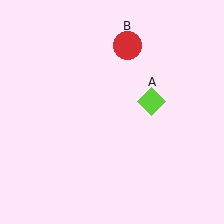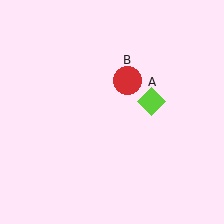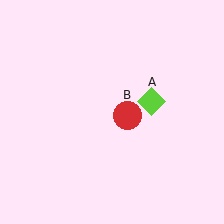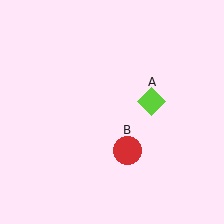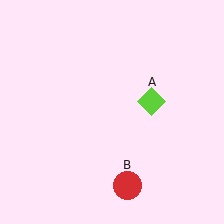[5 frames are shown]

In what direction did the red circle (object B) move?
The red circle (object B) moved down.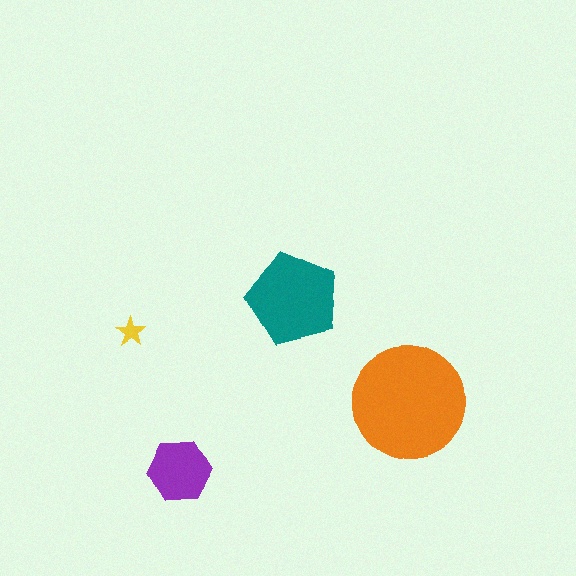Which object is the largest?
The orange circle.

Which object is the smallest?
The yellow star.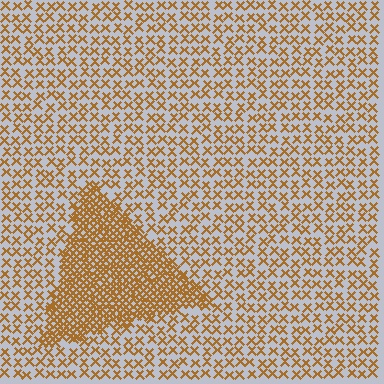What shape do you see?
I see a triangle.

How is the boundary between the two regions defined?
The boundary is defined by a change in element density (approximately 2.8x ratio). All elements are the same color, size, and shape.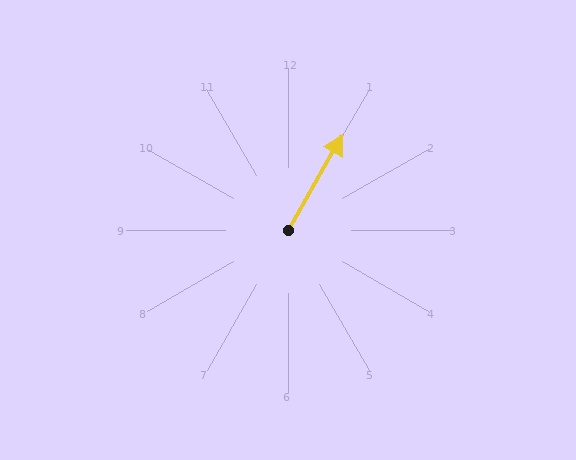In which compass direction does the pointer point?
Northeast.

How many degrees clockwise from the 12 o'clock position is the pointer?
Approximately 30 degrees.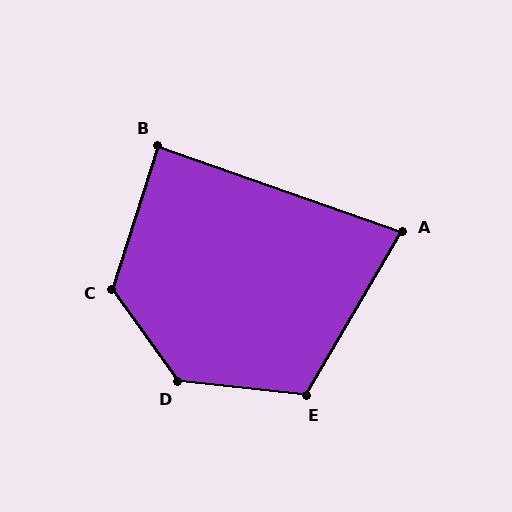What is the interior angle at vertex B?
Approximately 88 degrees (approximately right).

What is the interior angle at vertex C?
Approximately 127 degrees (obtuse).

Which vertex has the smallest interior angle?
A, at approximately 79 degrees.